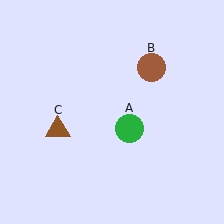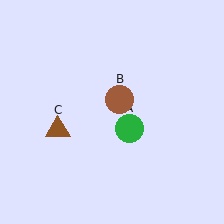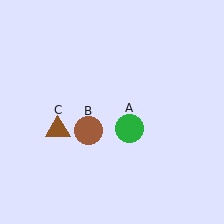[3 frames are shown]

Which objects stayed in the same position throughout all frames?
Green circle (object A) and brown triangle (object C) remained stationary.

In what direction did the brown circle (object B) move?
The brown circle (object B) moved down and to the left.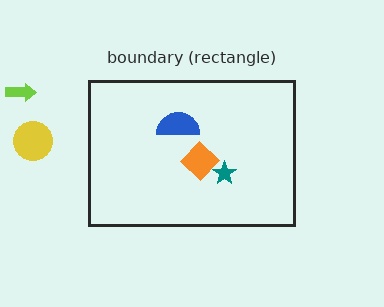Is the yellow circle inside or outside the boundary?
Outside.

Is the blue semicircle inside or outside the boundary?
Inside.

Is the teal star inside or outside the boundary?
Inside.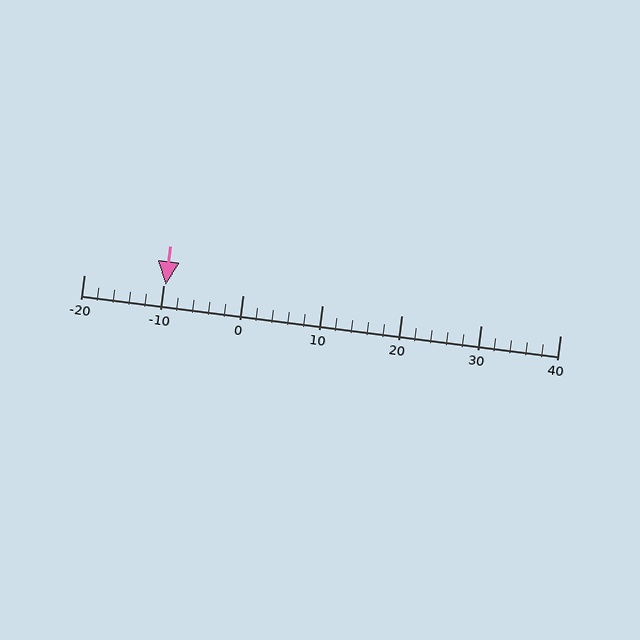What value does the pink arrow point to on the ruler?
The pink arrow points to approximately -10.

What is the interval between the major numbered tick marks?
The major tick marks are spaced 10 units apart.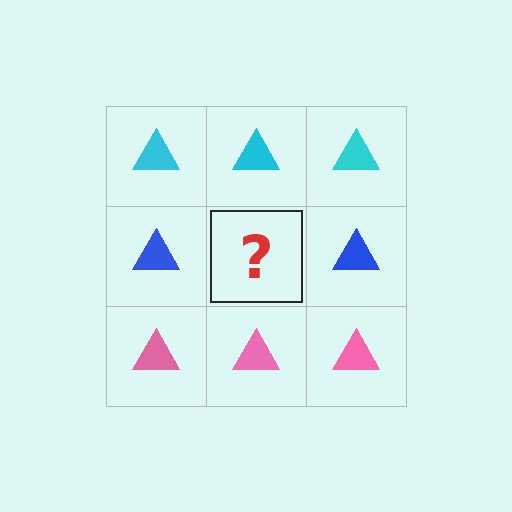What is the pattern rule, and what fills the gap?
The rule is that each row has a consistent color. The gap should be filled with a blue triangle.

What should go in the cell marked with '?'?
The missing cell should contain a blue triangle.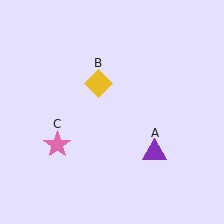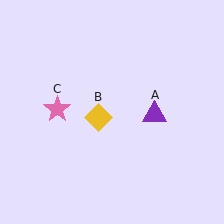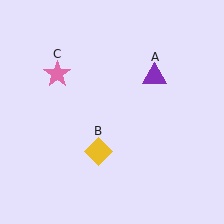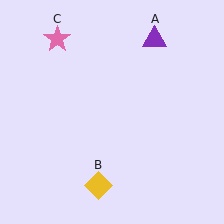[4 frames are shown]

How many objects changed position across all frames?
3 objects changed position: purple triangle (object A), yellow diamond (object B), pink star (object C).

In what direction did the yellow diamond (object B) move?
The yellow diamond (object B) moved down.